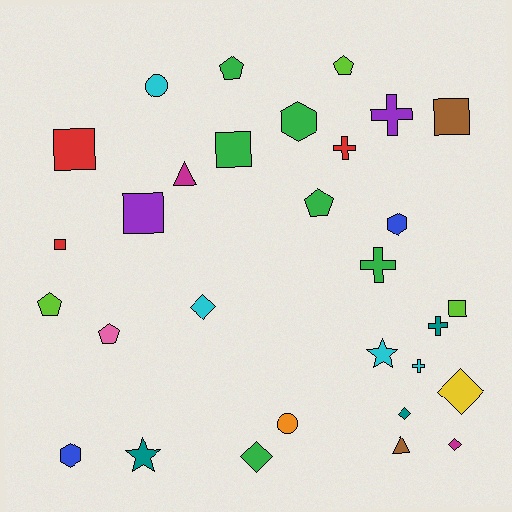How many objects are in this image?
There are 30 objects.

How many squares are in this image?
There are 6 squares.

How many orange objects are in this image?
There is 1 orange object.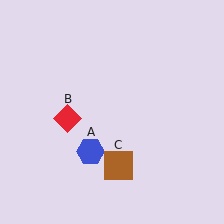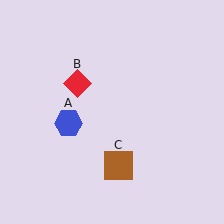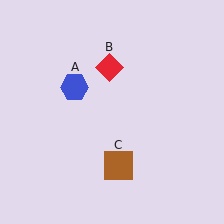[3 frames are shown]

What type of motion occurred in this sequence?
The blue hexagon (object A), red diamond (object B) rotated clockwise around the center of the scene.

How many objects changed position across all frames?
2 objects changed position: blue hexagon (object A), red diamond (object B).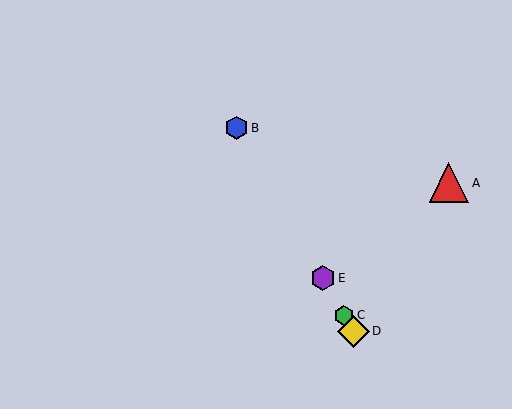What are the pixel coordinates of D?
Object D is at (353, 331).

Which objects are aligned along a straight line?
Objects B, C, D, E are aligned along a straight line.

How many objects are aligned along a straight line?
4 objects (B, C, D, E) are aligned along a straight line.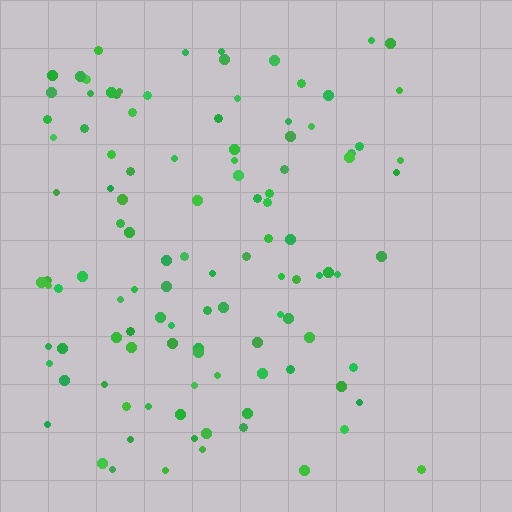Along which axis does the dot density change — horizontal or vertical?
Horizontal.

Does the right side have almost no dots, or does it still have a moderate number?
Still a moderate number, just noticeably fewer than the left.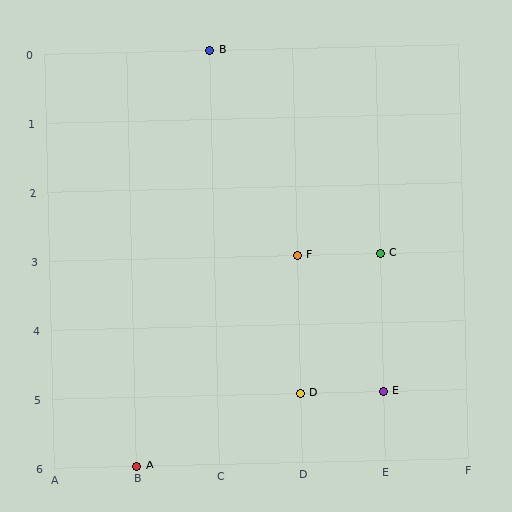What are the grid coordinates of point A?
Point A is at grid coordinates (B, 6).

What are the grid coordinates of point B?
Point B is at grid coordinates (C, 0).